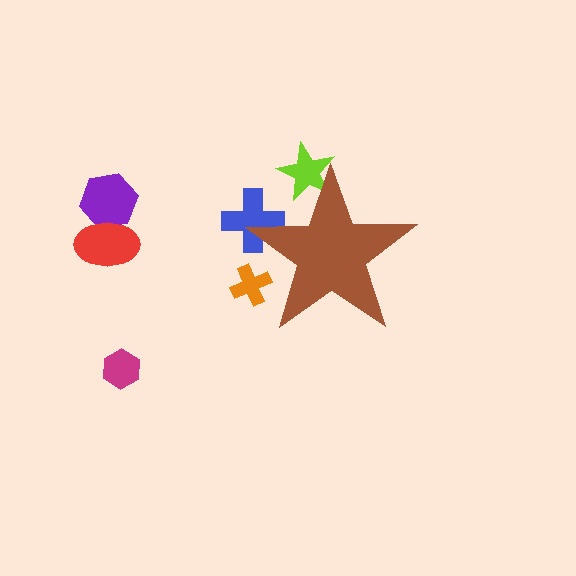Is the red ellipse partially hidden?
No, the red ellipse is fully visible.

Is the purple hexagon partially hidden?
No, the purple hexagon is fully visible.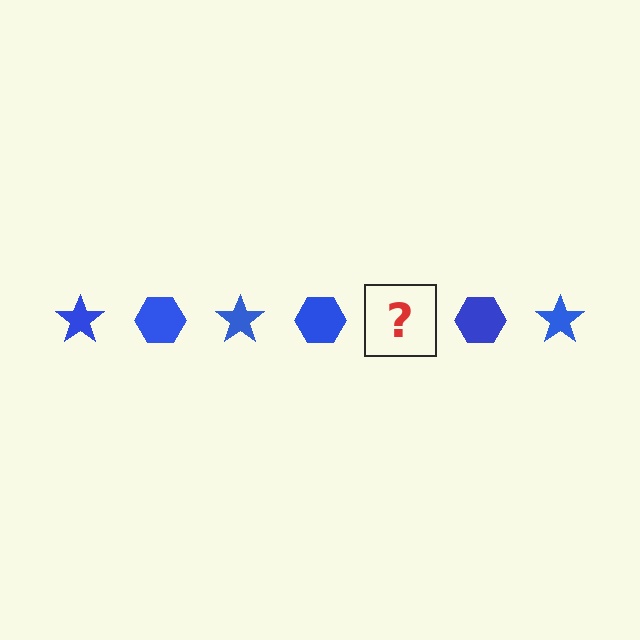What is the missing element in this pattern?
The missing element is a blue star.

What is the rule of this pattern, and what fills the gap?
The rule is that the pattern cycles through star, hexagon shapes in blue. The gap should be filled with a blue star.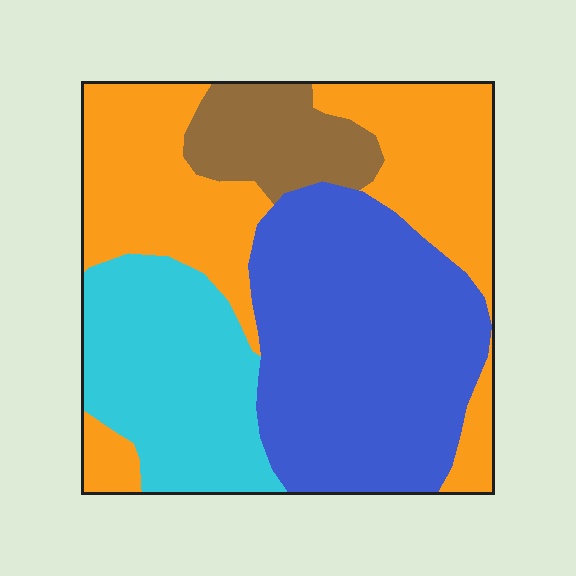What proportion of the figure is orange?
Orange covers around 35% of the figure.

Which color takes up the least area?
Brown, at roughly 10%.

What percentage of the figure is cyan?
Cyan takes up about one fifth (1/5) of the figure.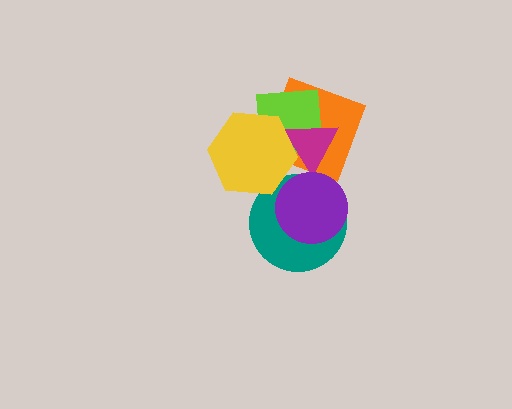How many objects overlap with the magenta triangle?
3 objects overlap with the magenta triangle.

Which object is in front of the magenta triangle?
The yellow hexagon is in front of the magenta triangle.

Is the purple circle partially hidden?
No, no other shape covers it.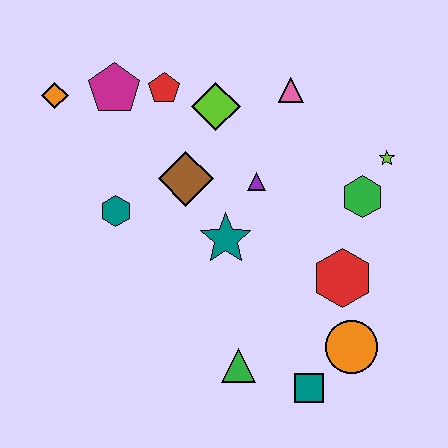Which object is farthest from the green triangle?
The orange diamond is farthest from the green triangle.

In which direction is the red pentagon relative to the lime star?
The red pentagon is to the left of the lime star.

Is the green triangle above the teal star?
No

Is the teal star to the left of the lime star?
Yes